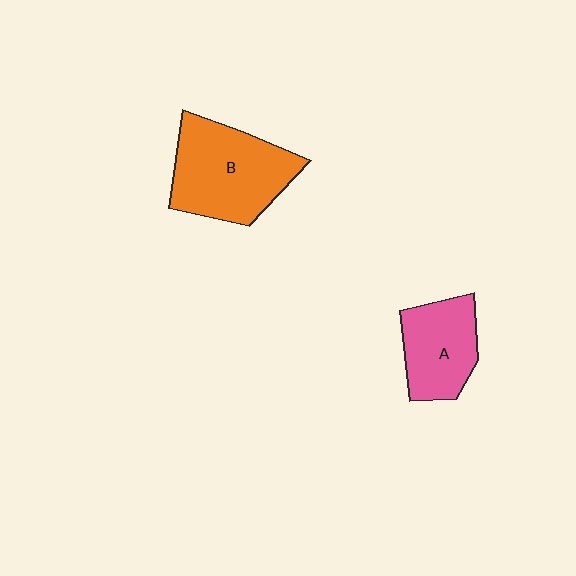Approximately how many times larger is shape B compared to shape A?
Approximately 1.5 times.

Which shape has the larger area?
Shape B (orange).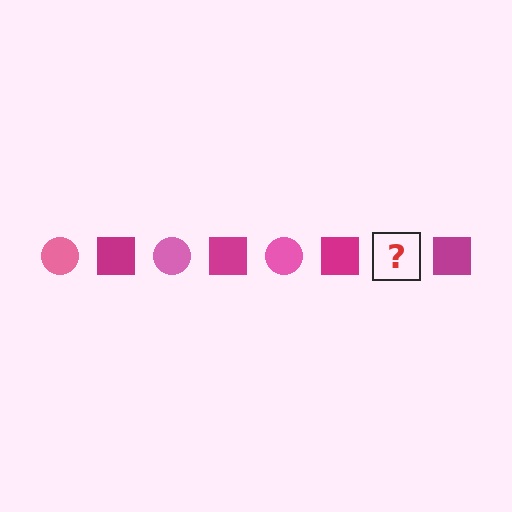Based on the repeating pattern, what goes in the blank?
The blank should be a pink circle.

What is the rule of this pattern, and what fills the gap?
The rule is that the pattern alternates between pink circle and magenta square. The gap should be filled with a pink circle.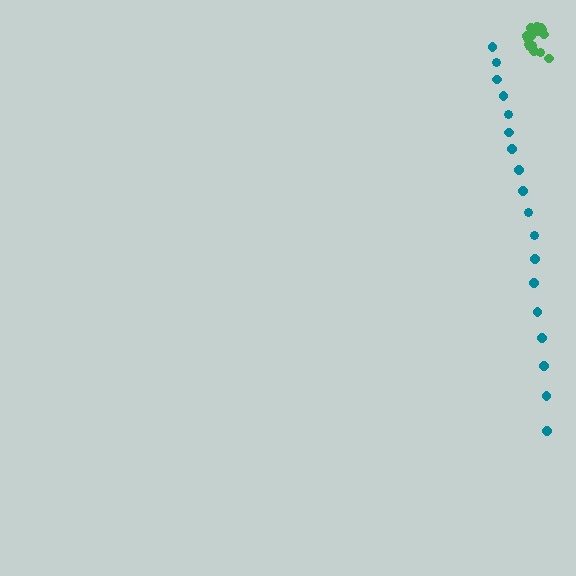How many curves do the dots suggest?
There are 2 distinct paths.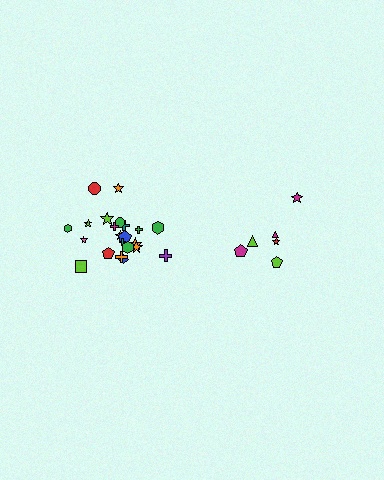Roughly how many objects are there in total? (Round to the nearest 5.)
Roughly 30 objects in total.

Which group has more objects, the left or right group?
The left group.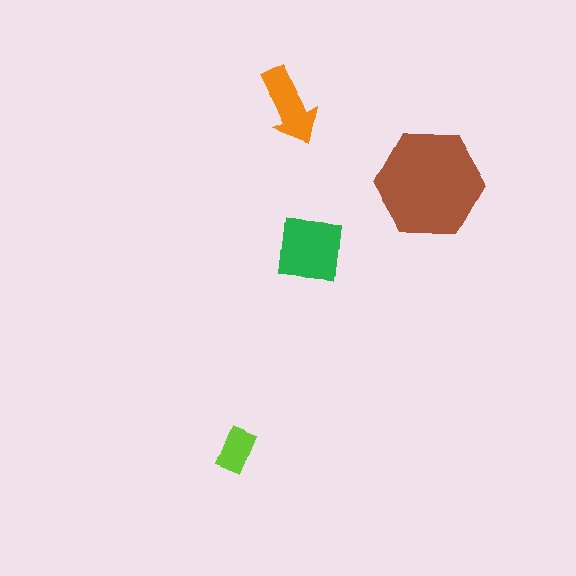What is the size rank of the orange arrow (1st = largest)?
3rd.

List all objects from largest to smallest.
The brown hexagon, the green square, the orange arrow, the lime rectangle.